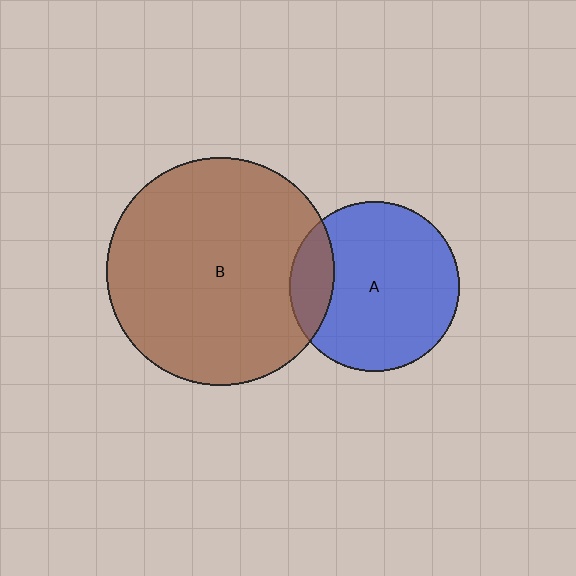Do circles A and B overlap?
Yes.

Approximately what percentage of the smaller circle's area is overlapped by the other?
Approximately 15%.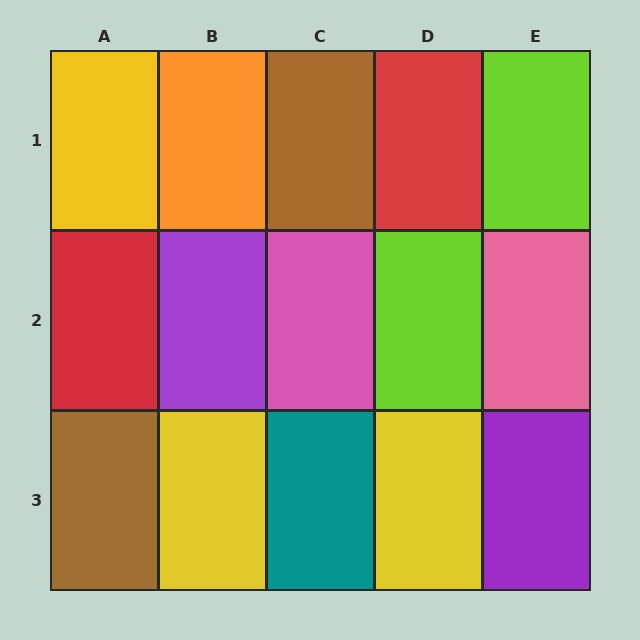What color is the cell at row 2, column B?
Purple.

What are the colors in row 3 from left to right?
Brown, yellow, teal, yellow, purple.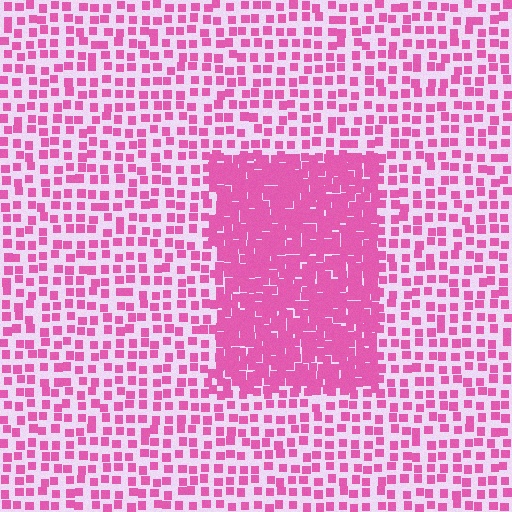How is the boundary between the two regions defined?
The boundary is defined by a change in element density (approximately 2.6x ratio). All elements are the same color, size, and shape.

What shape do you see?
I see a rectangle.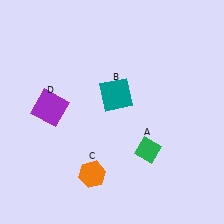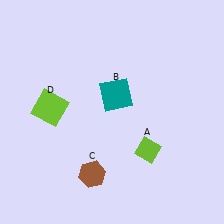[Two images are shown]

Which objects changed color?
A changed from green to lime. C changed from orange to brown. D changed from purple to lime.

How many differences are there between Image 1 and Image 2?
There are 3 differences between the two images.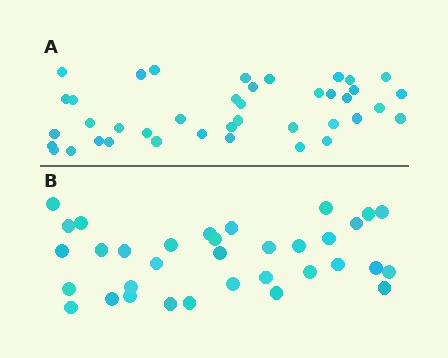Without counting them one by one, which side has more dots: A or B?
Region A (the top region) has more dots.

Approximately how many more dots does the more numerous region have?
Region A has about 6 more dots than region B.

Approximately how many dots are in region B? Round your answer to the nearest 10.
About 30 dots. (The exact count is 34, which rounds to 30.)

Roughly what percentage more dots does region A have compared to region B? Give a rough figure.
About 20% more.